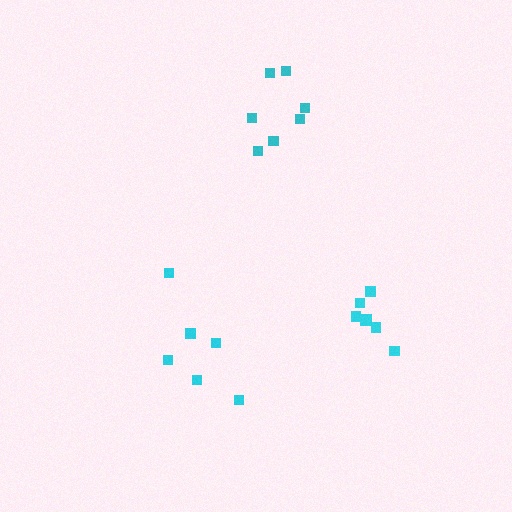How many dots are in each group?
Group 1: 6 dots, Group 2: 7 dots, Group 3: 7 dots (20 total).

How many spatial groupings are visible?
There are 3 spatial groupings.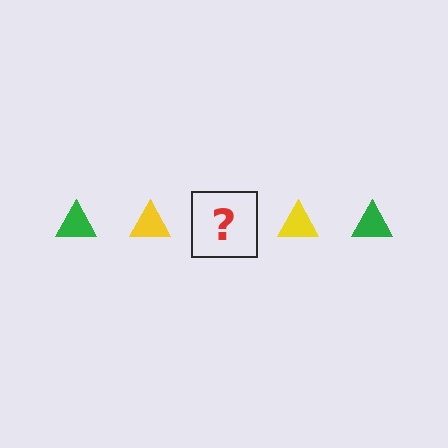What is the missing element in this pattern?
The missing element is a green triangle.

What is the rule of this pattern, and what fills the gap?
The rule is that the pattern cycles through green, yellow triangles. The gap should be filled with a green triangle.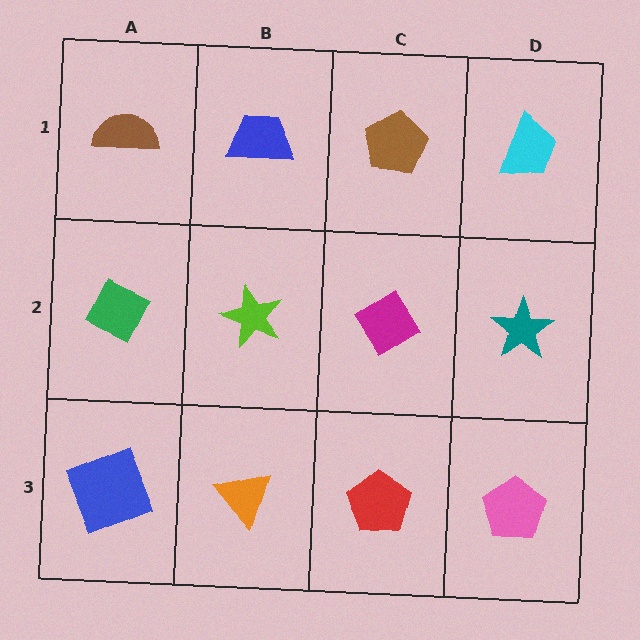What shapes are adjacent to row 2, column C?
A brown pentagon (row 1, column C), a red pentagon (row 3, column C), a lime star (row 2, column B), a teal star (row 2, column D).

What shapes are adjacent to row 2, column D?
A cyan trapezoid (row 1, column D), a pink pentagon (row 3, column D), a magenta diamond (row 2, column C).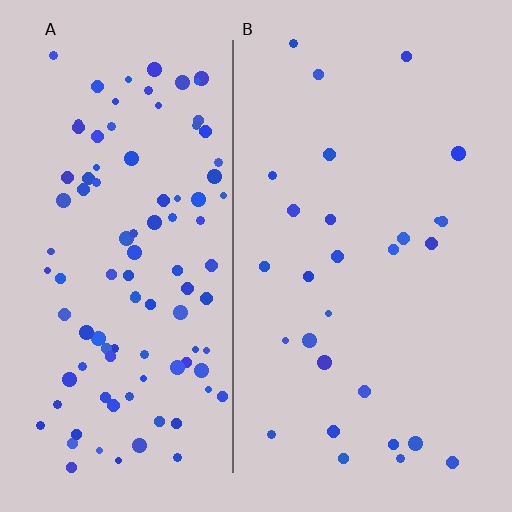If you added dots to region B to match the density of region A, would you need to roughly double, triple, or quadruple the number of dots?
Approximately quadruple.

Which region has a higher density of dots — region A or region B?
A (the left).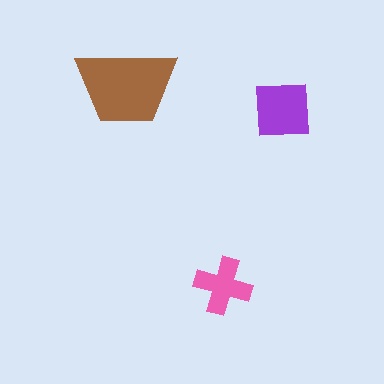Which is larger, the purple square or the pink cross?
The purple square.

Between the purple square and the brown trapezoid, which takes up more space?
The brown trapezoid.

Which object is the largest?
The brown trapezoid.